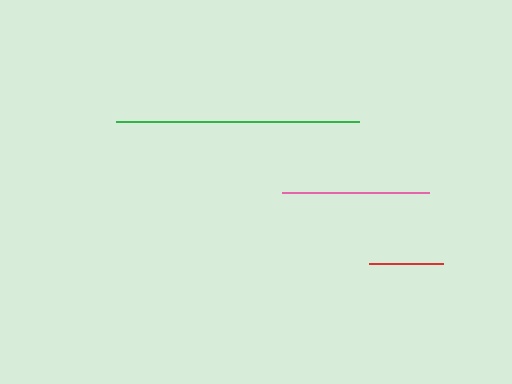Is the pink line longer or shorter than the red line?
The pink line is longer than the red line.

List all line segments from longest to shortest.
From longest to shortest: green, pink, red.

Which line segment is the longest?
The green line is the longest at approximately 243 pixels.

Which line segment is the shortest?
The red line is the shortest at approximately 74 pixels.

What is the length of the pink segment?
The pink segment is approximately 147 pixels long.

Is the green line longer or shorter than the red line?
The green line is longer than the red line.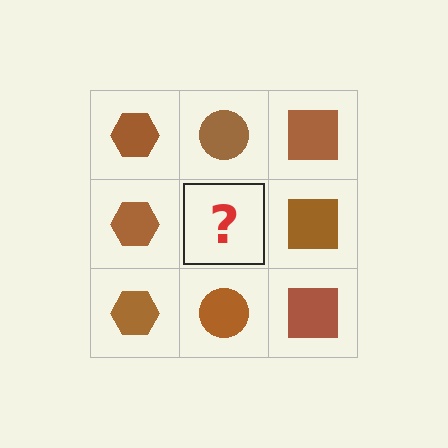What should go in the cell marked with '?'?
The missing cell should contain a brown circle.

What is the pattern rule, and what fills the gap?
The rule is that each column has a consistent shape. The gap should be filled with a brown circle.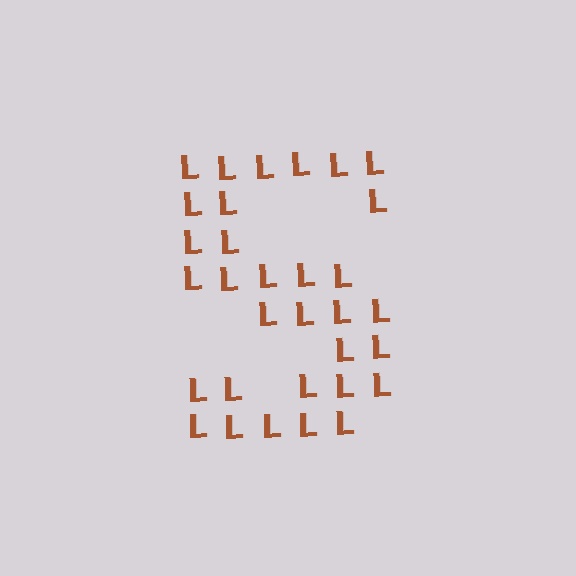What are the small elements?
The small elements are letter L's.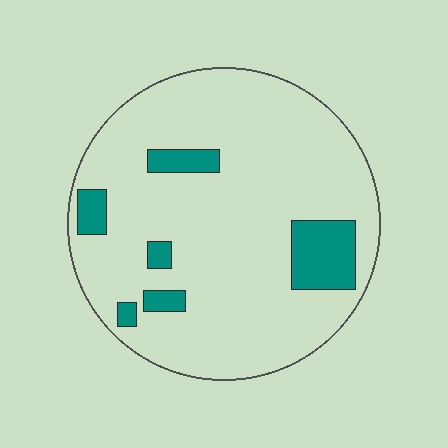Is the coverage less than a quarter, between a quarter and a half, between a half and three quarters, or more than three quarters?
Less than a quarter.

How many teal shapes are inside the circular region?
6.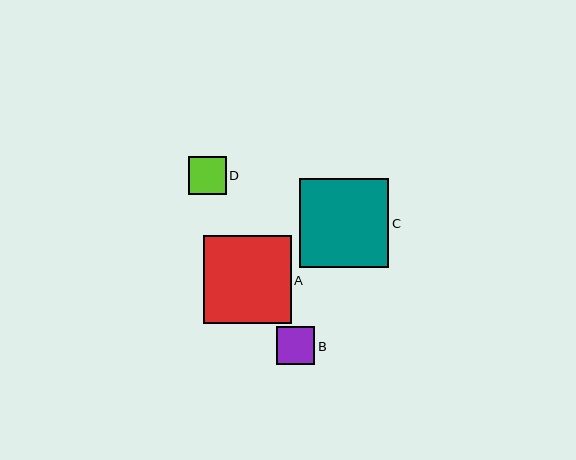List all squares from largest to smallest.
From largest to smallest: C, A, B, D.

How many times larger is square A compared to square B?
Square A is approximately 2.3 times the size of square B.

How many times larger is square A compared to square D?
Square A is approximately 2.3 times the size of square D.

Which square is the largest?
Square C is the largest with a size of approximately 89 pixels.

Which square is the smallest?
Square D is the smallest with a size of approximately 38 pixels.